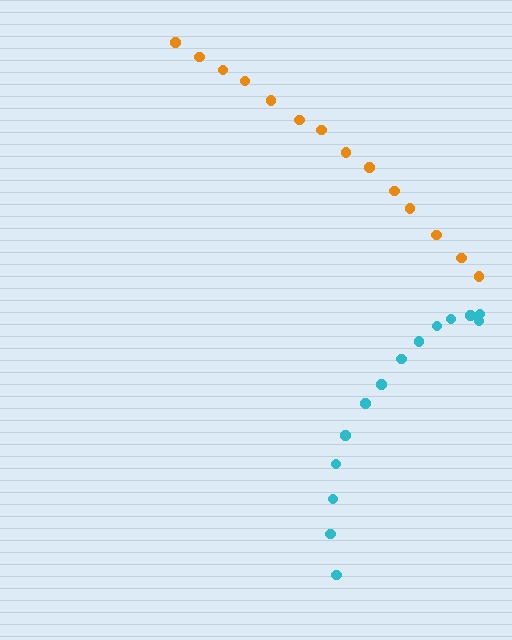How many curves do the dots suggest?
There are 2 distinct paths.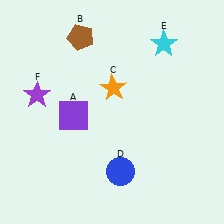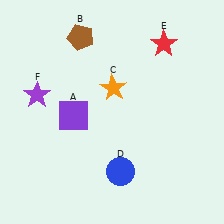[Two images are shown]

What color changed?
The star (E) changed from cyan in Image 1 to red in Image 2.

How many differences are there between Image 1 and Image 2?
There is 1 difference between the two images.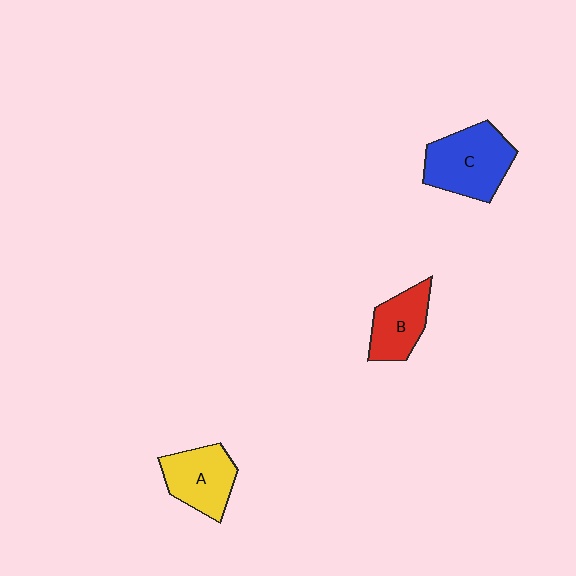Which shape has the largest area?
Shape C (blue).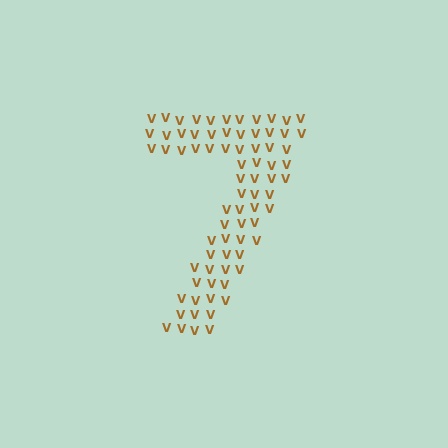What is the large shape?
The large shape is the digit 7.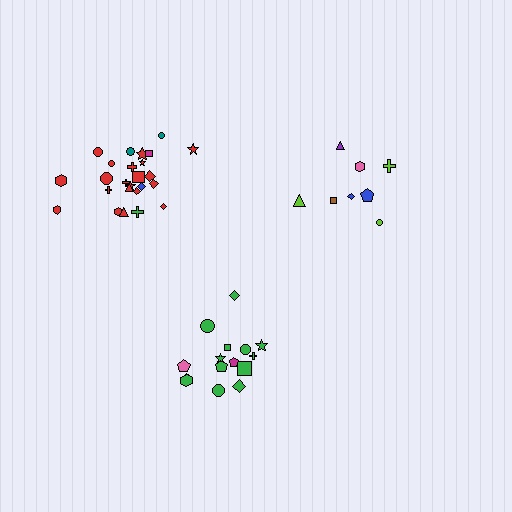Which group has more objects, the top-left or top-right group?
The top-left group.